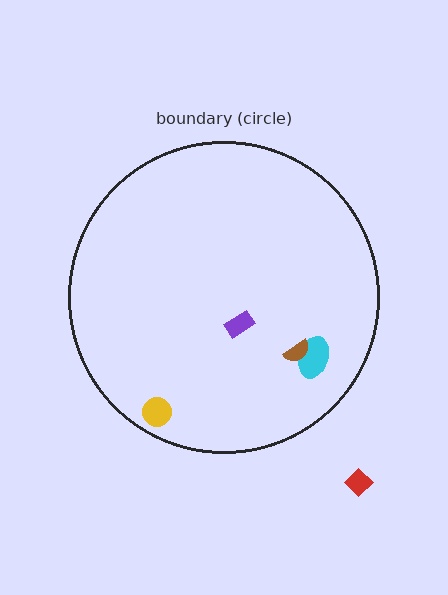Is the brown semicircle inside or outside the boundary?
Inside.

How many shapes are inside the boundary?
4 inside, 1 outside.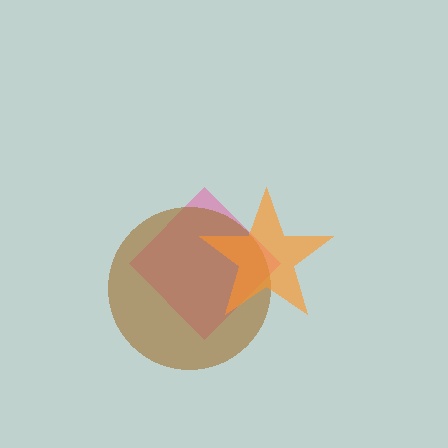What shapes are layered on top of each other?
The layered shapes are: a pink diamond, a brown circle, an orange star.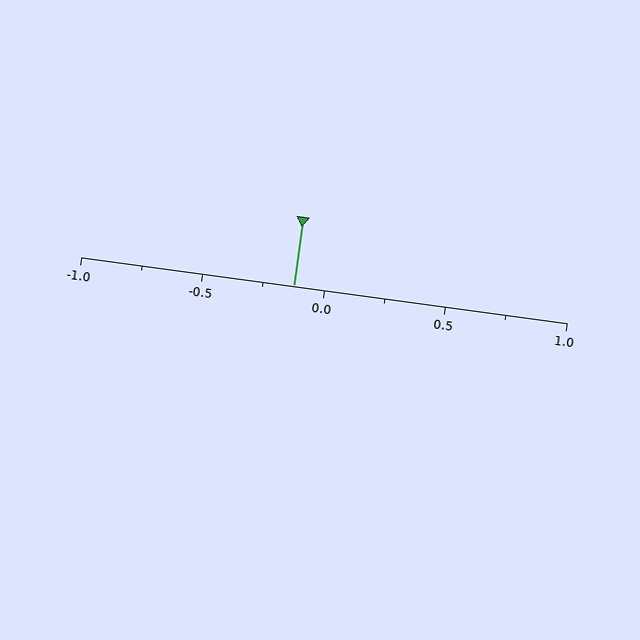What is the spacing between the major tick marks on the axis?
The major ticks are spaced 0.5 apart.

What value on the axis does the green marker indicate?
The marker indicates approximately -0.12.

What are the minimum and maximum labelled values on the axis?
The axis runs from -1.0 to 1.0.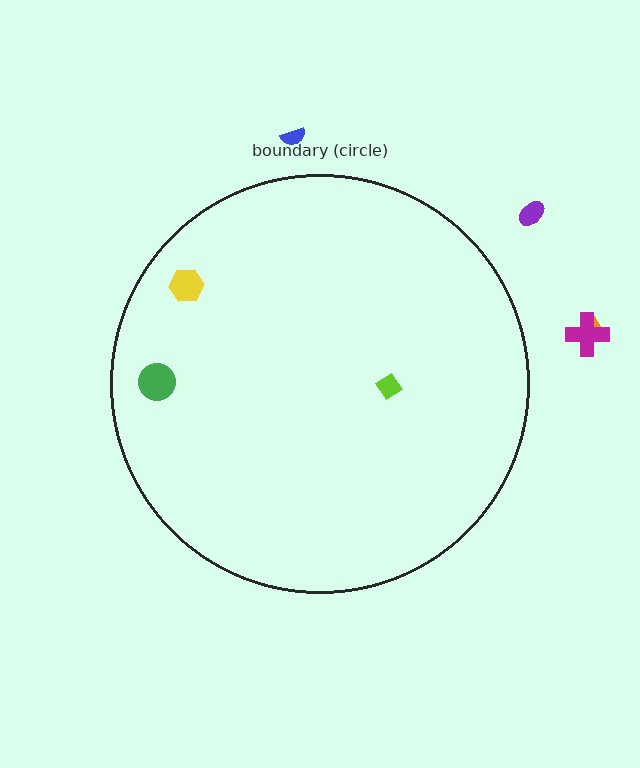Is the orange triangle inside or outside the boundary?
Outside.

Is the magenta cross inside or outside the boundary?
Outside.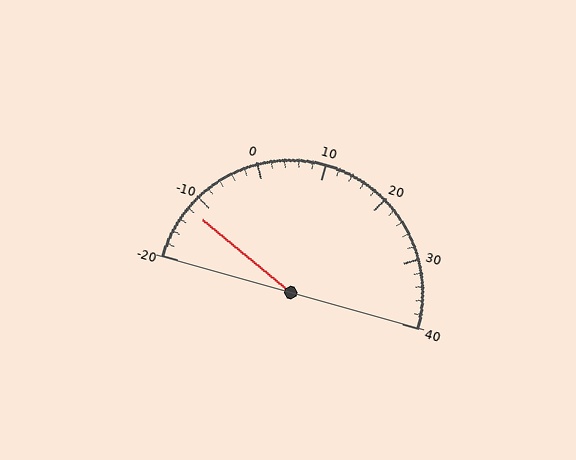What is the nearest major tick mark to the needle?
The nearest major tick mark is -10.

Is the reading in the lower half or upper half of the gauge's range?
The reading is in the lower half of the range (-20 to 40).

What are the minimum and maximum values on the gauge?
The gauge ranges from -20 to 40.